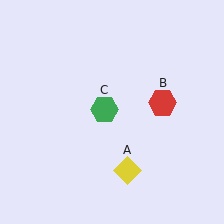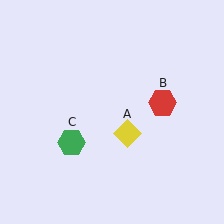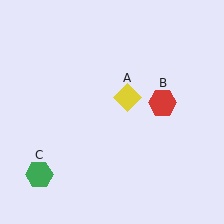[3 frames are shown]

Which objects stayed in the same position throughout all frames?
Red hexagon (object B) remained stationary.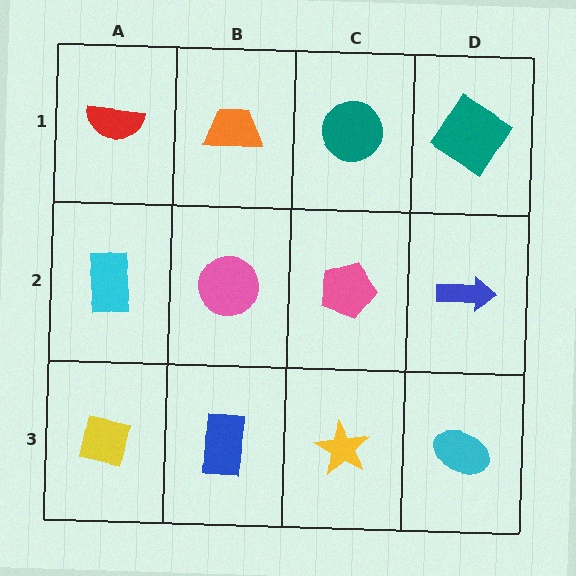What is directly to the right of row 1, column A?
An orange trapezoid.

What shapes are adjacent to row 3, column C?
A pink pentagon (row 2, column C), a blue rectangle (row 3, column B), a cyan ellipse (row 3, column D).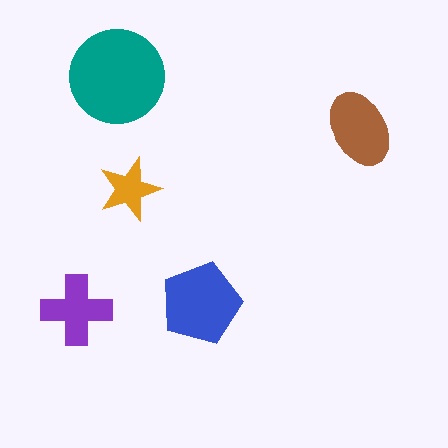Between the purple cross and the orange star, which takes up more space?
The purple cross.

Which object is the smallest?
The orange star.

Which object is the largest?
The teal circle.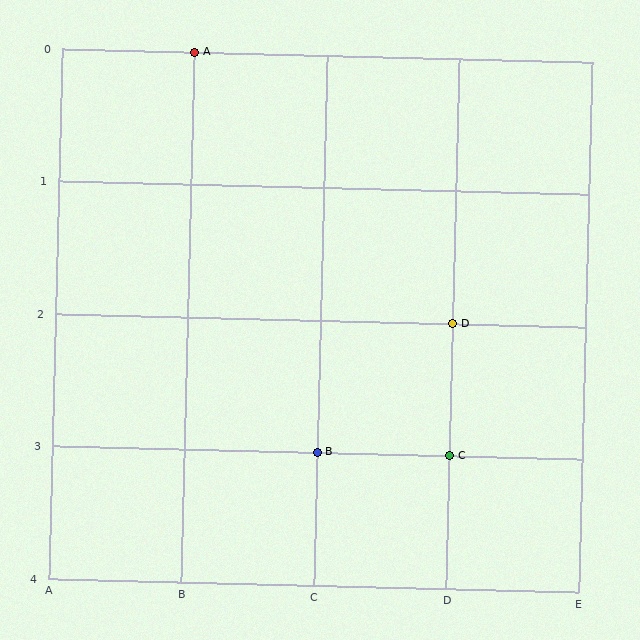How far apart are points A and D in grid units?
Points A and D are 2 columns and 2 rows apart (about 2.8 grid units diagonally).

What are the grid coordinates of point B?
Point B is at grid coordinates (C, 3).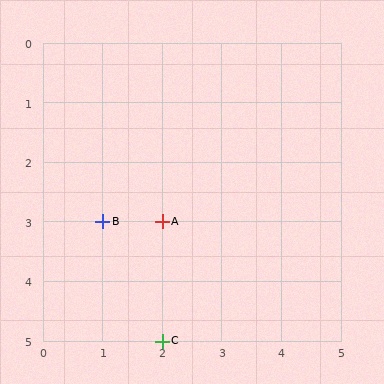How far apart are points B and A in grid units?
Points B and A are 1 column apart.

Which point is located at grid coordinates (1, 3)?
Point B is at (1, 3).